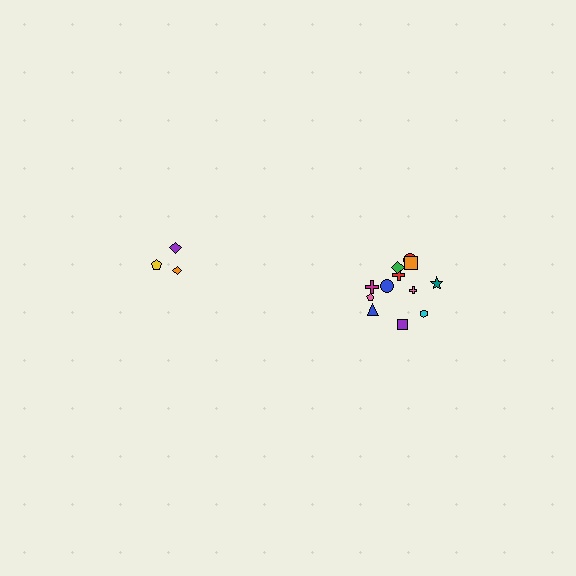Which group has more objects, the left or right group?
The right group.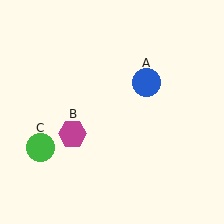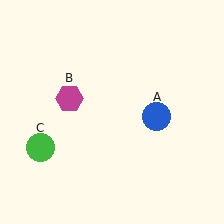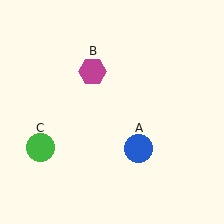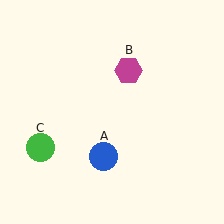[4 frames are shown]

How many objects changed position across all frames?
2 objects changed position: blue circle (object A), magenta hexagon (object B).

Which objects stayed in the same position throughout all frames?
Green circle (object C) remained stationary.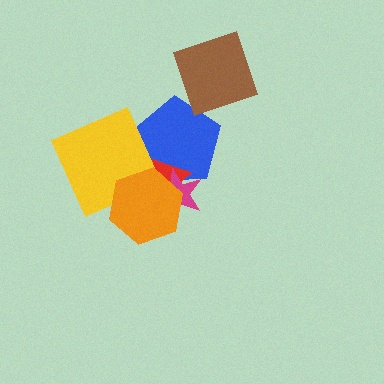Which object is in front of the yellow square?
The orange hexagon is in front of the yellow square.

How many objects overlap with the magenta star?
3 objects overlap with the magenta star.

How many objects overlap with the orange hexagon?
4 objects overlap with the orange hexagon.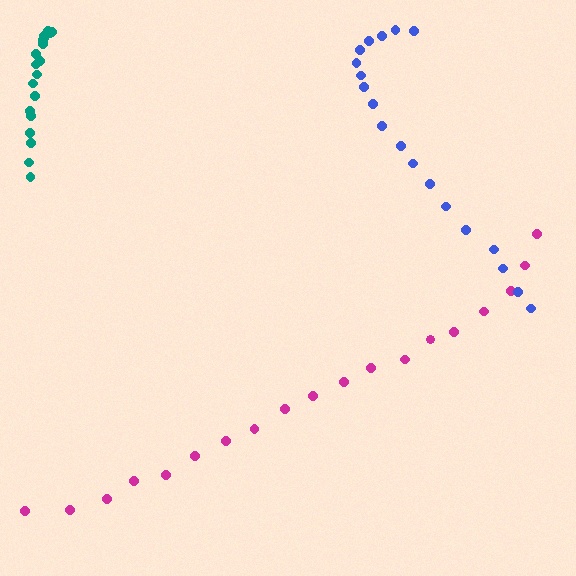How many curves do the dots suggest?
There are 3 distinct paths.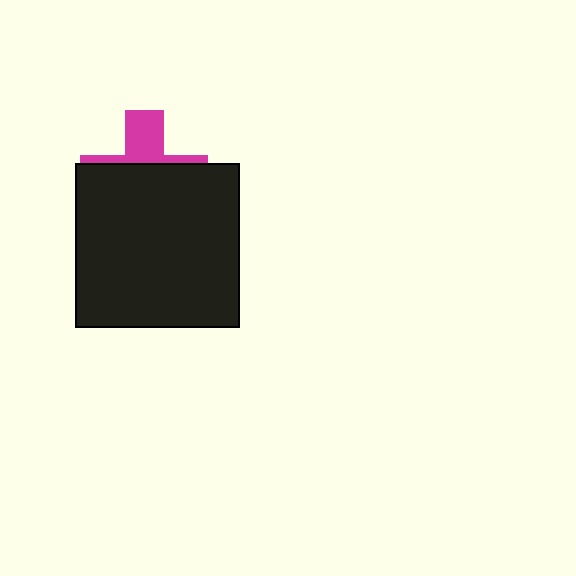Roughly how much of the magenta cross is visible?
A small part of it is visible (roughly 33%).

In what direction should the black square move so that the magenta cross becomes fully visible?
The black square should move down. That is the shortest direction to clear the overlap and leave the magenta cross fully visible.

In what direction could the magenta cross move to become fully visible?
The magenta cross could move up. That would shift it out from behind the black square entirely.